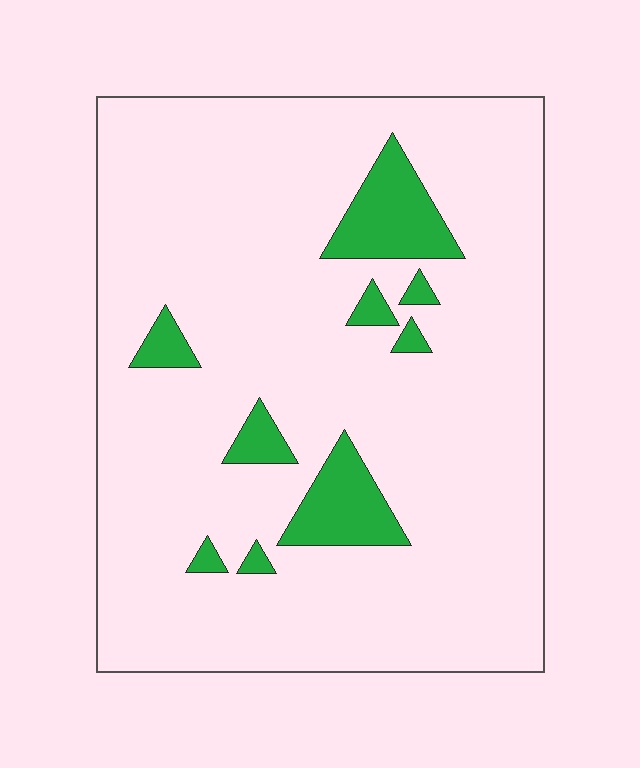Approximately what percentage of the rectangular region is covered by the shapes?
Approximately 10%.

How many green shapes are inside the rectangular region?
9.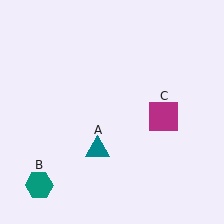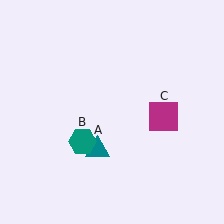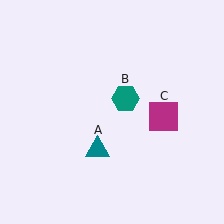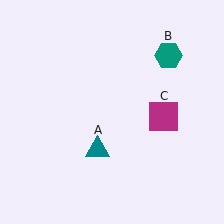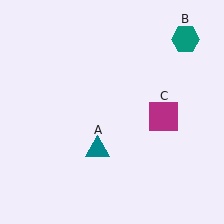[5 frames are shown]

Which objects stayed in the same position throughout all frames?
Teal triangle (object A) and magenta square (object C) remained stationary.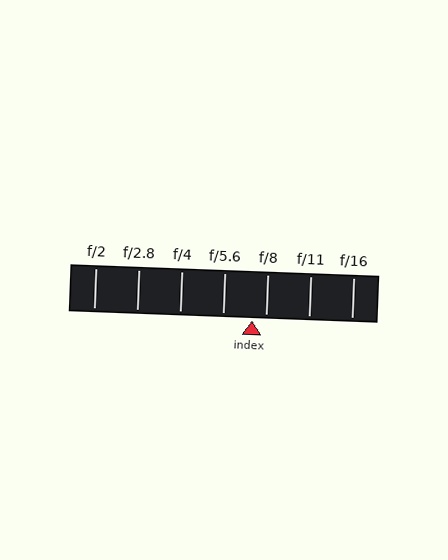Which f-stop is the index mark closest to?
The index mark is closest to f/8.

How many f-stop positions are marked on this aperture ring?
There are 7 f-stop positions marked.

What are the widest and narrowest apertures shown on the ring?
The widest aperture shown is f/2 and the narrowest is f/16.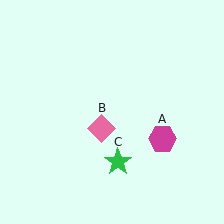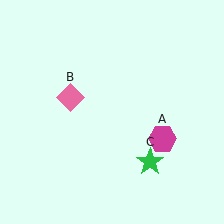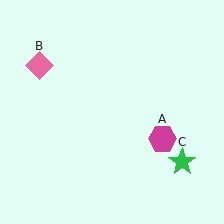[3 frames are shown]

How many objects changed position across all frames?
2 objects changed position: pink diamond (object B), green star (object C).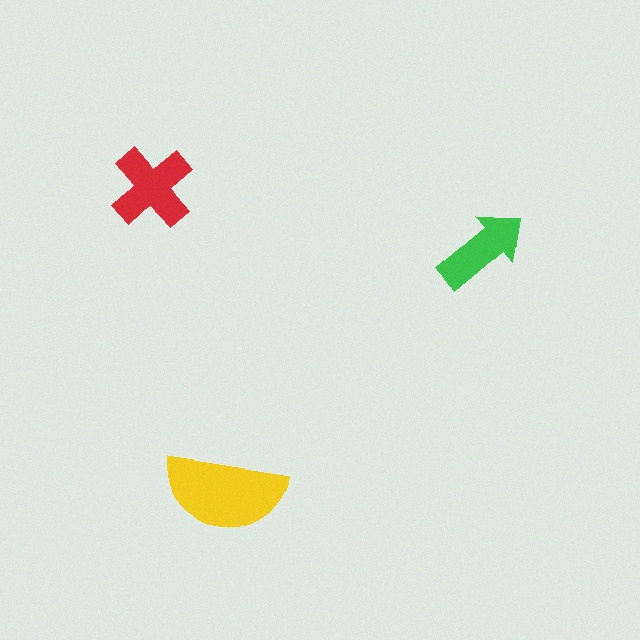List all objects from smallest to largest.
The green arrow, the red cross, the yellow semicircle.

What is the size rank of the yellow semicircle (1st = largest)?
1st.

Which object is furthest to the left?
The red cross is leftmost.